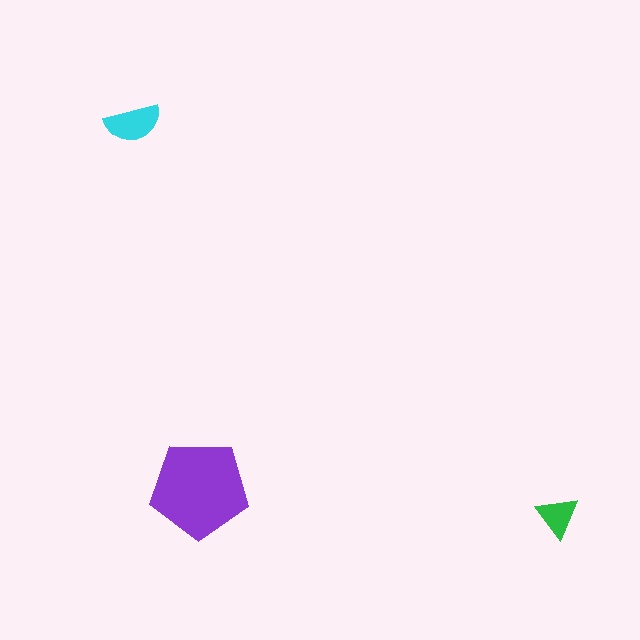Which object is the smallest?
The green triangle.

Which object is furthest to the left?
The cyan semicircle is leftmost.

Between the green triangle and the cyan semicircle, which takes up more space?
The cyan semicircle.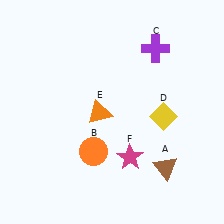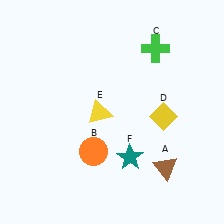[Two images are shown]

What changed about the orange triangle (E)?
In Image 1, E is orange. In Image 2, it changed to yellow.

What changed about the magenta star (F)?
In Image 1, F is magenta. In Image 2, it changed to teal.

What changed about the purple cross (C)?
In Image 1, C is purple. In Image 2, it changed to green.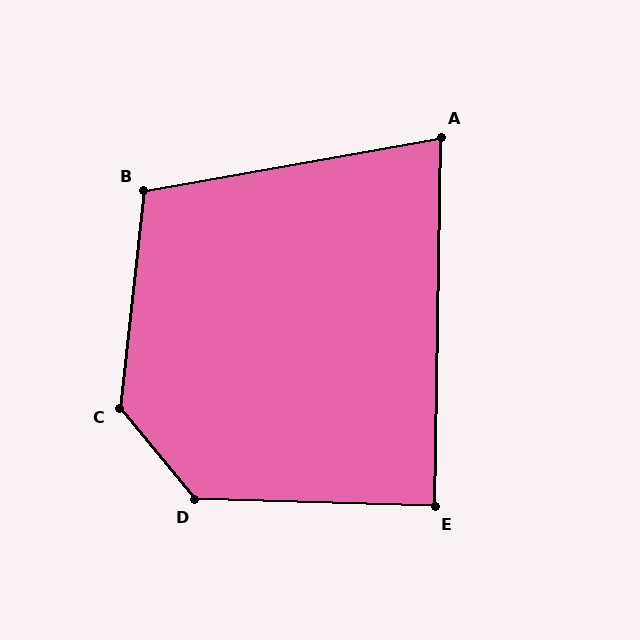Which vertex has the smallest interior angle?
A, at approximately 79 degrees.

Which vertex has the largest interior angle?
C, at approximately 134 degrees.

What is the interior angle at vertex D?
Approximately 131 degrees (obtuse).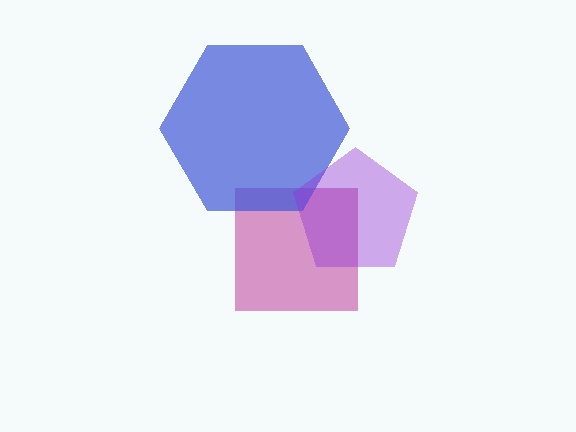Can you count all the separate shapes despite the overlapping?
Yes, there are 3 separate shapes.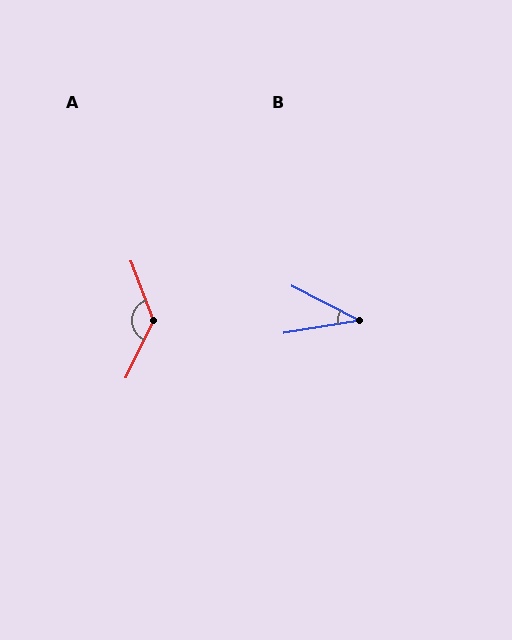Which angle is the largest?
A, at approximately 133 degrees.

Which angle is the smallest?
B, at approximately 37 degrees.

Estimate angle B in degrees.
Approximately 37 degrees.